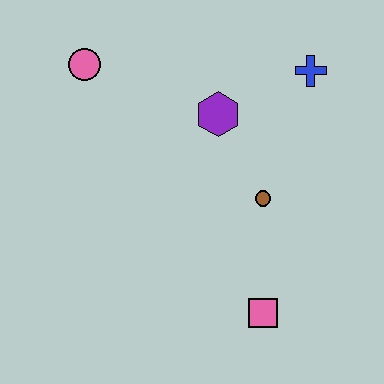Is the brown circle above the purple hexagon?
No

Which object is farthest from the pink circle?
The pink square is farthest from the pink circle.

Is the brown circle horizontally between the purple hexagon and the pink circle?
No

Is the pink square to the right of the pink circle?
Yes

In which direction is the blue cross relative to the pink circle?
The blue cross is to the right of the pink circle.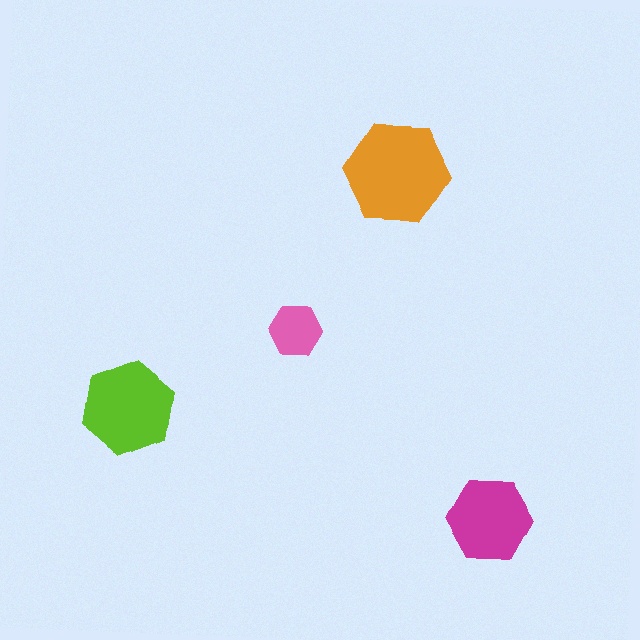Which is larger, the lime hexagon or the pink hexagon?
The lime one.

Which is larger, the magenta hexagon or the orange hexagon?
The orange one.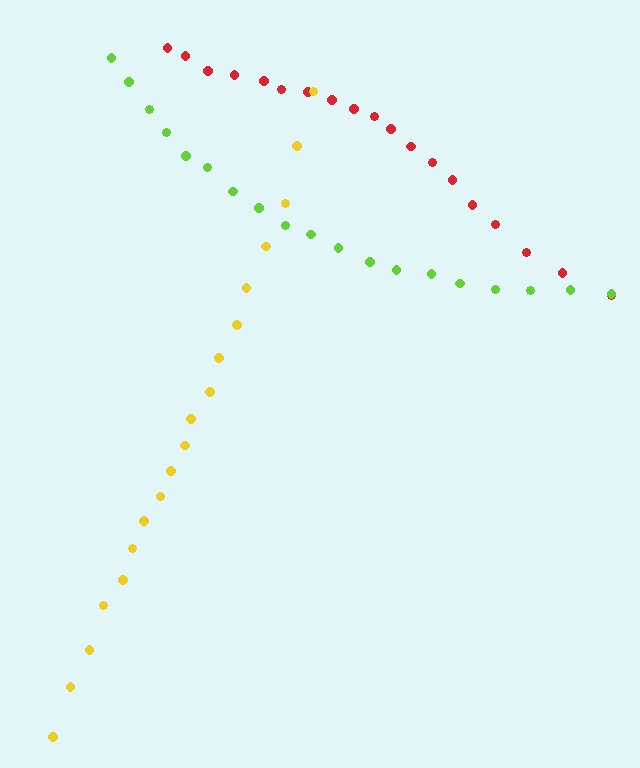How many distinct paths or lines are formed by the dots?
There are 3 distinct paths.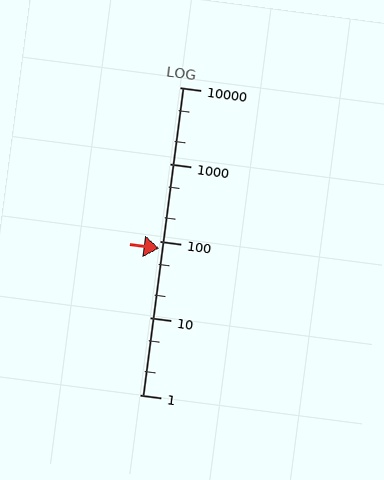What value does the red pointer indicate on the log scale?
The pointer indicates approximately 81.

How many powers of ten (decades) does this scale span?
The scale spans 4 decades, from 1 to 10000.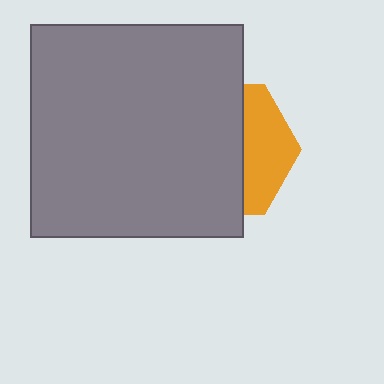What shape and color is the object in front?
The object in front is a gray square.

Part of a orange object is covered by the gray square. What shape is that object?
It is a hexagon.